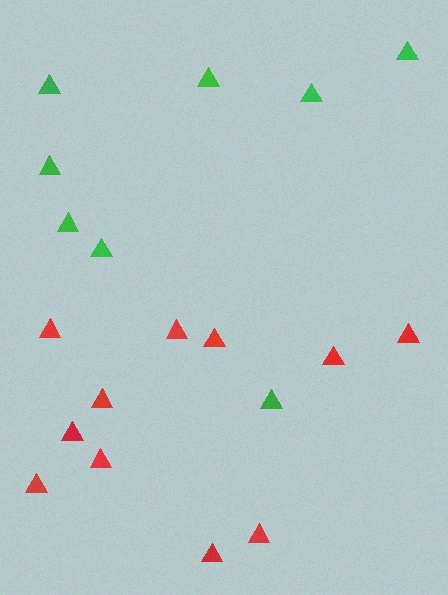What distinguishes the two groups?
There are 2 groups: one group of red triangles (11) and one group of green triangles (8).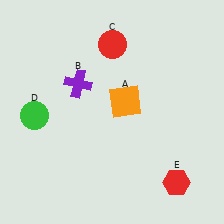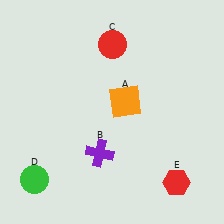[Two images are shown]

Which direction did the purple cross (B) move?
The purple cross (B) moved down.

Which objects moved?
The objects that moved are: the purple cross (B), the green circle (D).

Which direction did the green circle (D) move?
The green circle (D) moved down.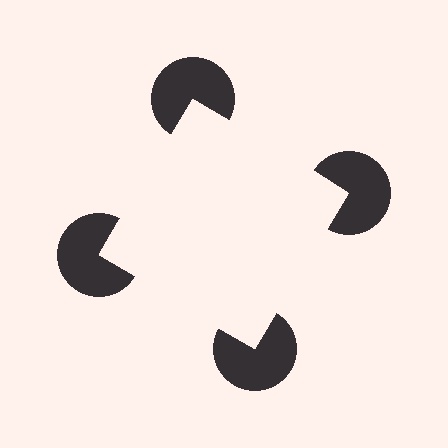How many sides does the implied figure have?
4 sides.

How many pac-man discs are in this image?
There are 4 — one at each vertex of the illusory square.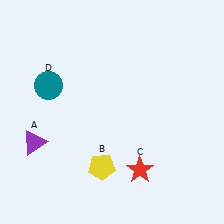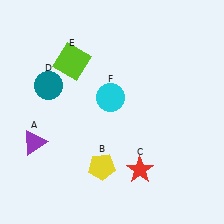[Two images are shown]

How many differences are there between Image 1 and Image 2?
There are 2 differences between the two images.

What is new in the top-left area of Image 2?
A cyan circle (F) was added in the top-left area of Image 2.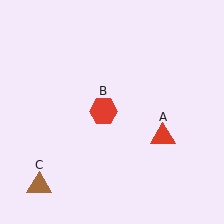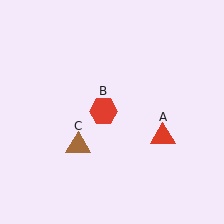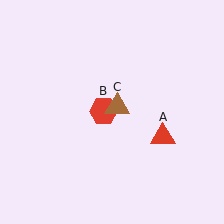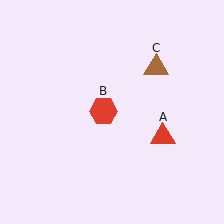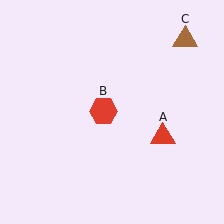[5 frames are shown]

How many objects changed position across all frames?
1 object changed position: brown triangle (object C).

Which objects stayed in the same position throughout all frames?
Red triangle (object A) and red hexagon (object B) remained stationary.